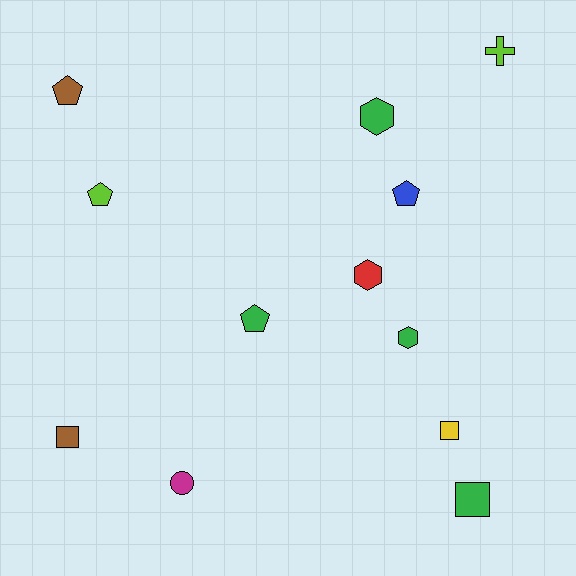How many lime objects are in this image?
There are 2 lime objects.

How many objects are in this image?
There are 12 objects.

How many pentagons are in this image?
There are 4 pentagons.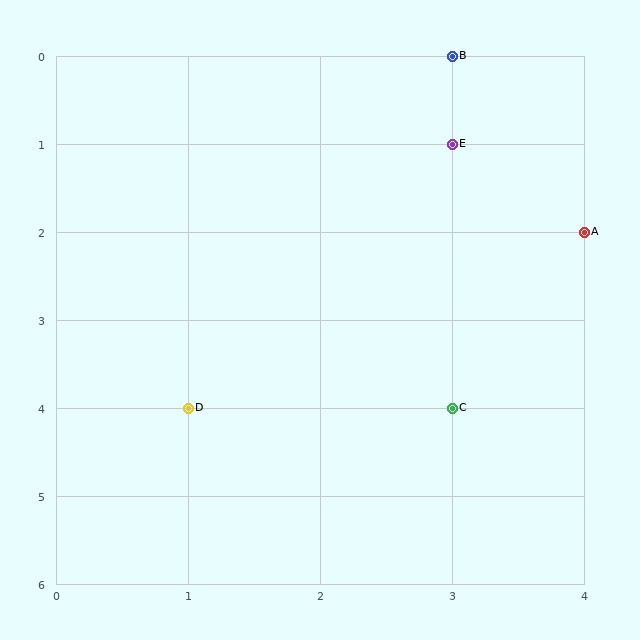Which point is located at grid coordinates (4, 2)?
Point A is at (4, 2).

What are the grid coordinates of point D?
Point D is at grid coordinates (1, 4).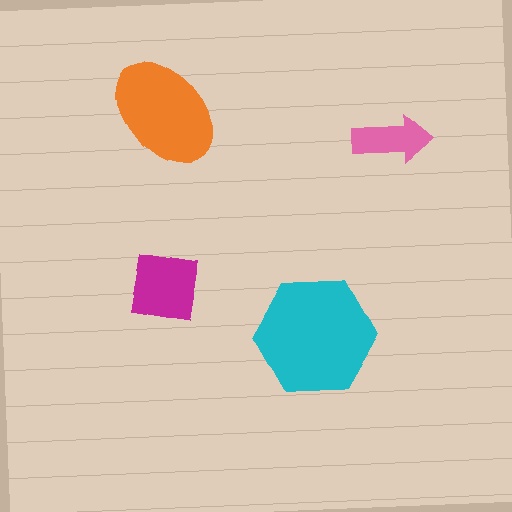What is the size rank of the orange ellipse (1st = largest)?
2nd.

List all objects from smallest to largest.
The pink arrow, the magenta square, the orange ellipse, the cyan hexagon.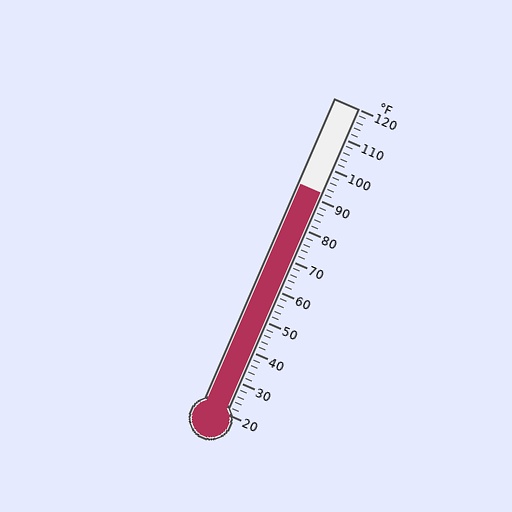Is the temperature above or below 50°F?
The temperature is above 50°F.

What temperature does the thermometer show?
The thermometer shows approximately 92°F.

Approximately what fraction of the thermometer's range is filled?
The thermometer is filled to approximately 70% of its range.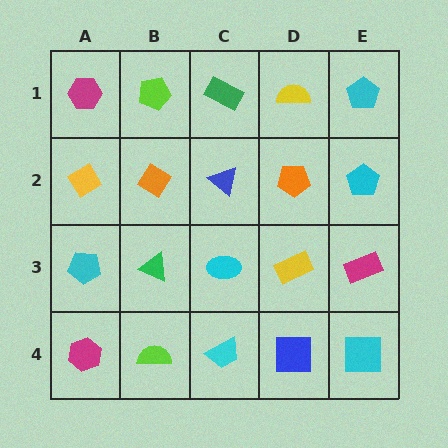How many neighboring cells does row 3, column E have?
3.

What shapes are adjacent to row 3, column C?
A blue triangle (row 2, column C), a cyan trapezoid (row 4, column C), a green triangle (row 3, column B), a yellow rectangle (row 3, column D).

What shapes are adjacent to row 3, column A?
A yellow diamond (row 2, column A), a magenta hexagon (row 4, column A), a green triangle (row 3, column B).